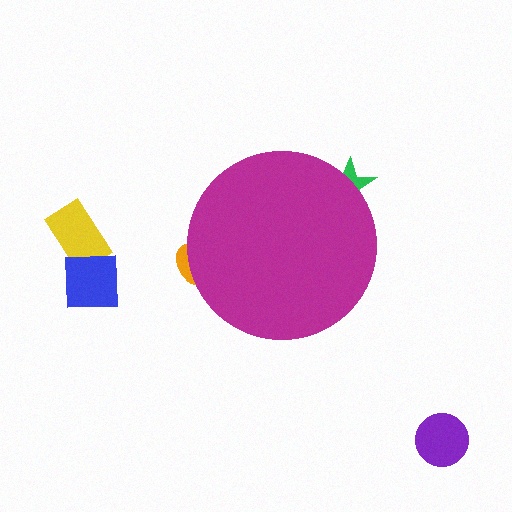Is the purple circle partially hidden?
No, the purple circle is fully visible.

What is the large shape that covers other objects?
A magenta circle.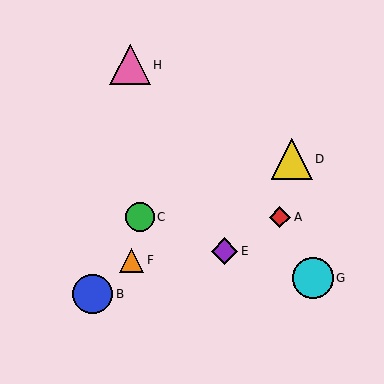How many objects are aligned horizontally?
2 objects (A, C) are aligned horizontally.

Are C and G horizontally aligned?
No, C is at y≈217 and G is at y≈278.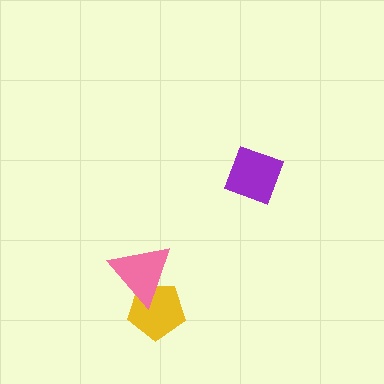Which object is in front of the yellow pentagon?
The pink triangle is in front of the yellow pentagon.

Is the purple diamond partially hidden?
No, no other shape covers it.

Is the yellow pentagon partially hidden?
Yes, it is partially covered by another shape.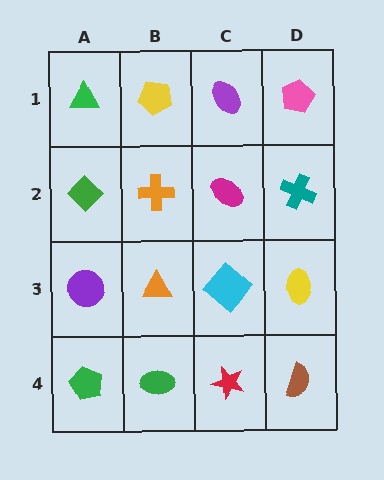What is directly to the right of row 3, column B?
A cyan diamond.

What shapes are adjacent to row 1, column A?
A green diamond (row 2, column A), a yellow pentagon (row 1, column B).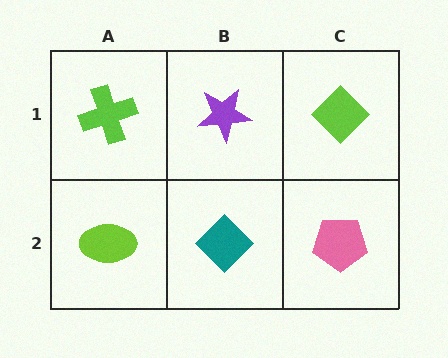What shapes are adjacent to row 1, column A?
A lime ellipse (row 2, column A), a purple star (row 1, column B).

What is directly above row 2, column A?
A lime cross.